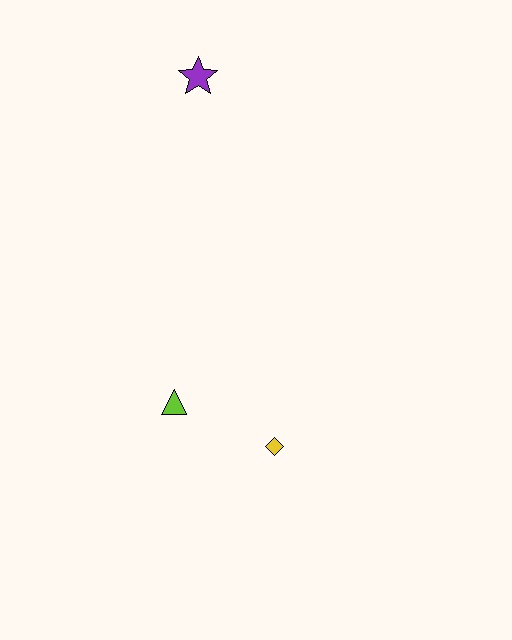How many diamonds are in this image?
There is 1 diamond.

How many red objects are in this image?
There are no red objects.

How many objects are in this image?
There are 3 objects.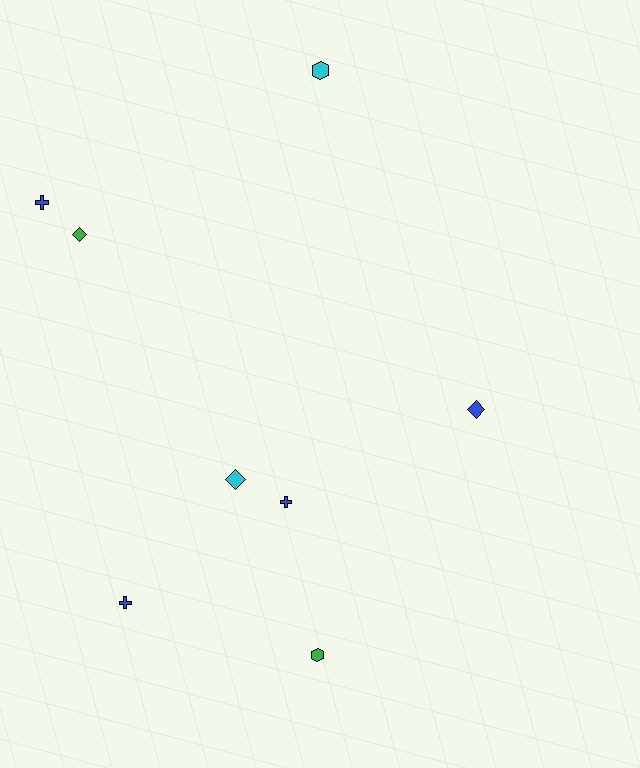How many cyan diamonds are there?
There is 1 cyan diamond.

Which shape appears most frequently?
Cross, with 3 objects.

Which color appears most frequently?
Blue, with 4 objects.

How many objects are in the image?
There are 8 objects.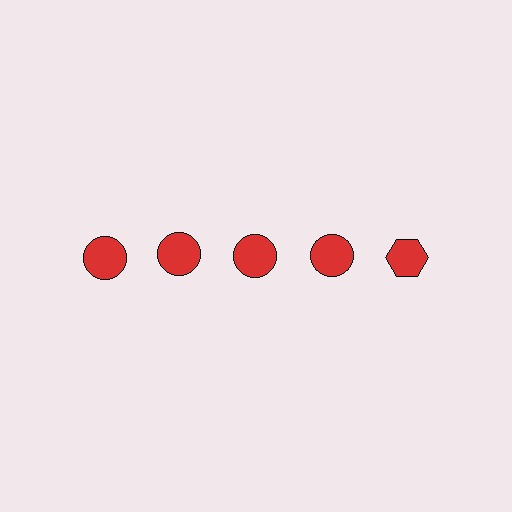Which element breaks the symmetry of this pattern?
The red hexagon in the top row, rightmost column breaks the symmetry. All other shapes are red circles.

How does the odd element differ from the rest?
It has a different shape: hexagon instead of circle.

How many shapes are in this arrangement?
There are 5 shapes arranged in a grid pattern.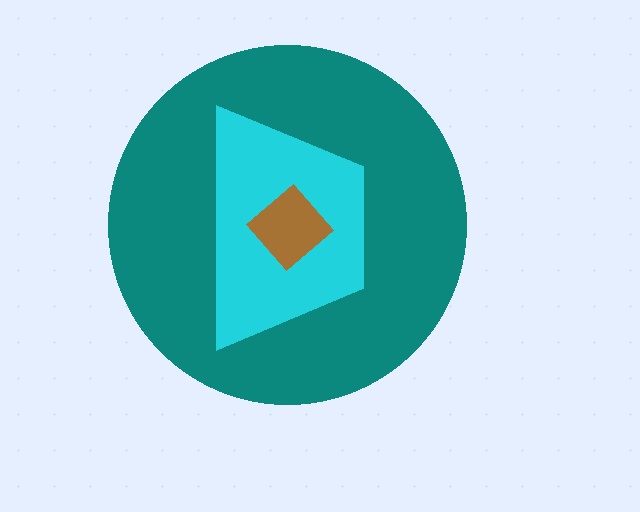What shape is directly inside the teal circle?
The cyan trapezoid.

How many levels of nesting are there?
3.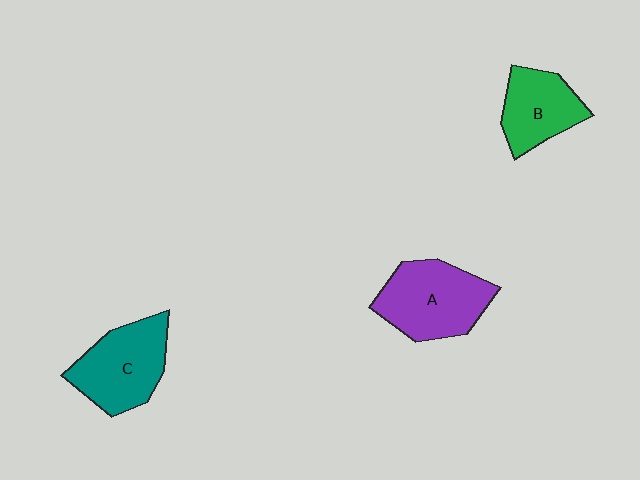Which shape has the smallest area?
Shape B (green).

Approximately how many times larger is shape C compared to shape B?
Approximately 1.3 times.